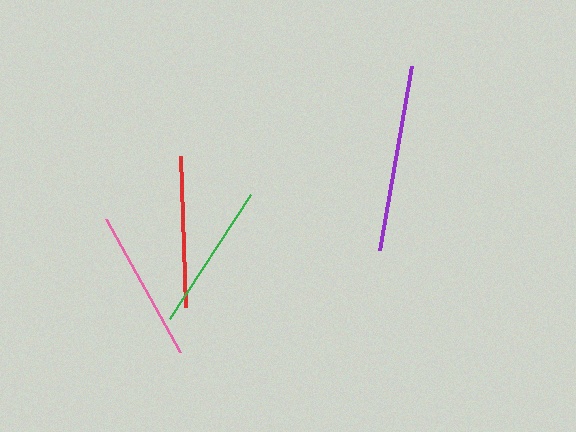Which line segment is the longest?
The purple line is the longest at approximately 187 pixels.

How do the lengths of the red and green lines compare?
The red and green lines are approximately the same length.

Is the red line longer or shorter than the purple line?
The purple line is longer than the red line.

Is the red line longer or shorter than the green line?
The red line is longer than the green line.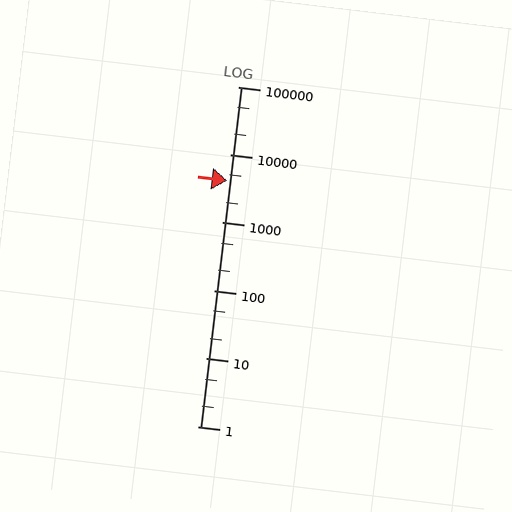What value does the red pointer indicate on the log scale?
The pointer indicates approximately 4100.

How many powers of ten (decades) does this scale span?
The scale spans 5 decades, from 1 to 100000.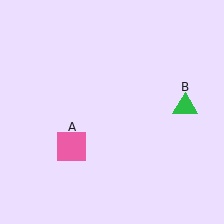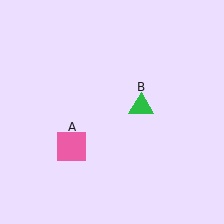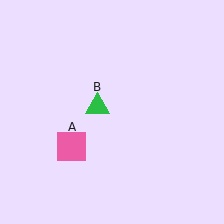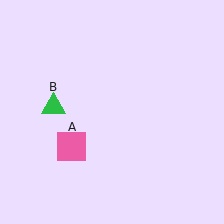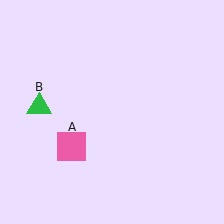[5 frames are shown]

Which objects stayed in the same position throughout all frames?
Pink square (object A) remained stationary.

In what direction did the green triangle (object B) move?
The green triangle (object B) moved left.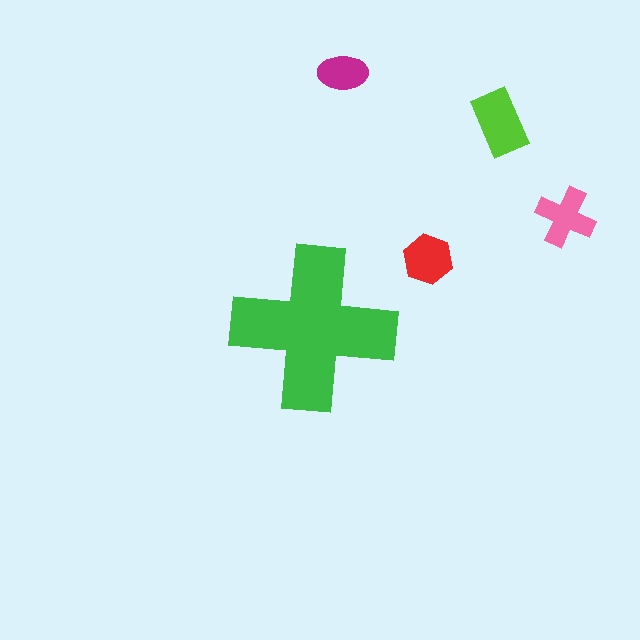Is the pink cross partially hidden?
No, the pink cross is fully visible.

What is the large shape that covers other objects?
A green cross.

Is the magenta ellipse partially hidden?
No, the magenta ellipse is fully visible.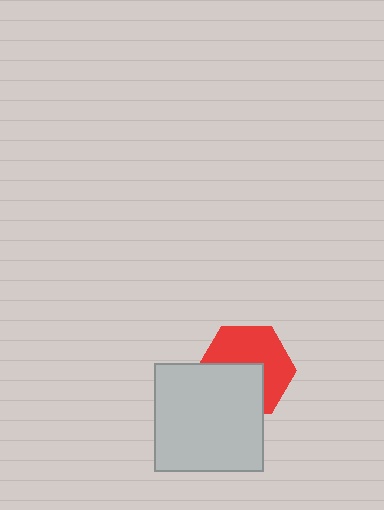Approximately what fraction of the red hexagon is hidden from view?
Roughly 43% of the red hexagon is hidden behind the light gray square.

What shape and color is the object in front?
The object in front is a light gray square.